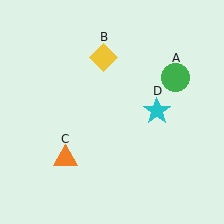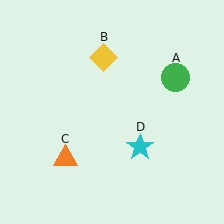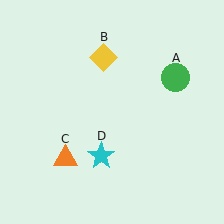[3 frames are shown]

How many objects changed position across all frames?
1 object changed position: cyan star (object D).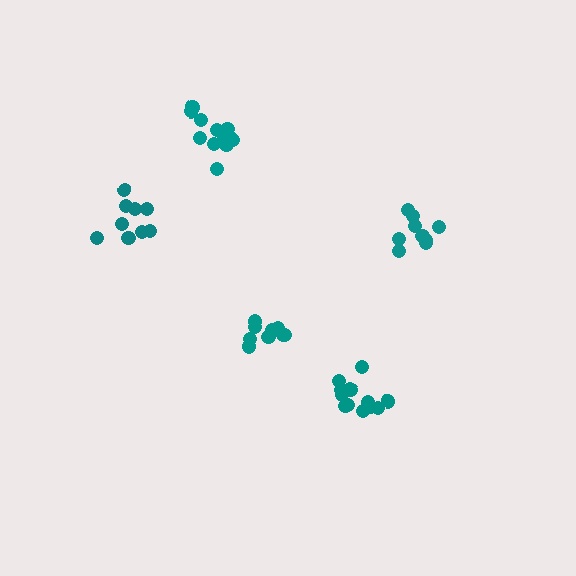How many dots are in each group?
Group 1: 9 dots, Group 2: 13 dots, Group 3: 9 dots, Group 4: 13 dots, Group 5: 9 dots (53 total).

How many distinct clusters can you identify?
There are 5 distinct clusters.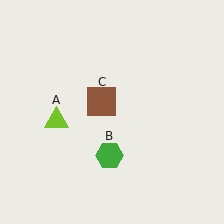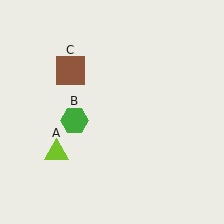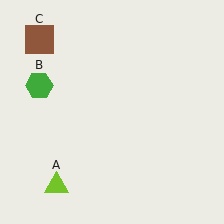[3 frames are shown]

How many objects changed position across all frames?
3 objects changed position: lime triangle (object A), green hexagon (object B), brown square (object C).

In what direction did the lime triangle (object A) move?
The lime triangle (object A) moved down.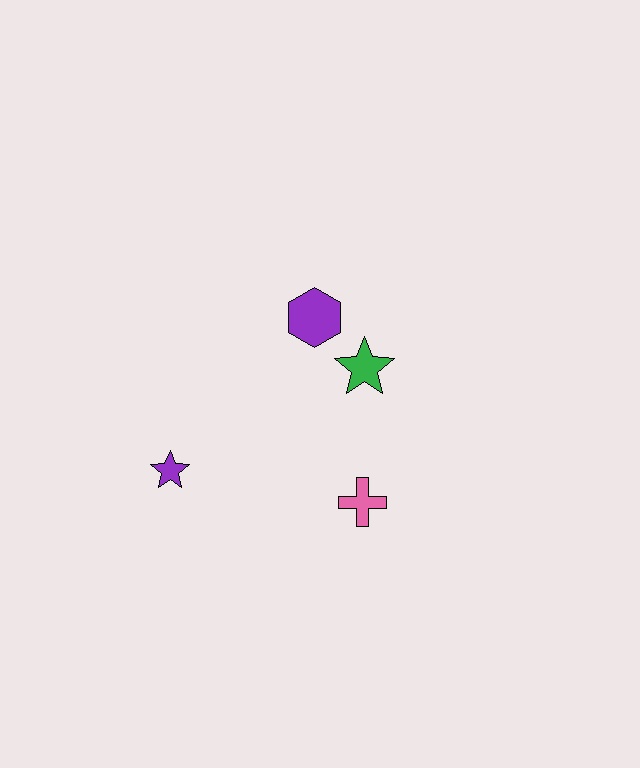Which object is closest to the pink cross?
The green star is closest to the pink cross.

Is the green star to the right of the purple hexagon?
Yes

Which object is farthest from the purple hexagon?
The purple star is farthest from the purple hexagon.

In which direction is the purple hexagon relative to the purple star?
The purple hexagon is above the purple star.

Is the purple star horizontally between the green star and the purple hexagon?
No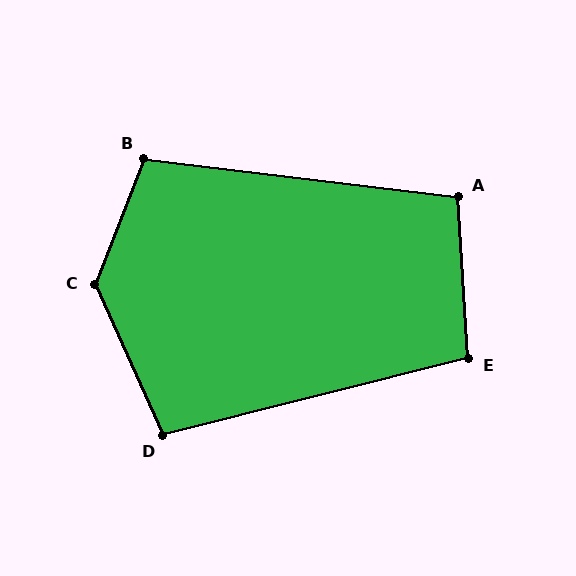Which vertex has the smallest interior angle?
D, at approximately 100 degrees.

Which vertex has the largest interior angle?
C, at approximately 134 degrees.